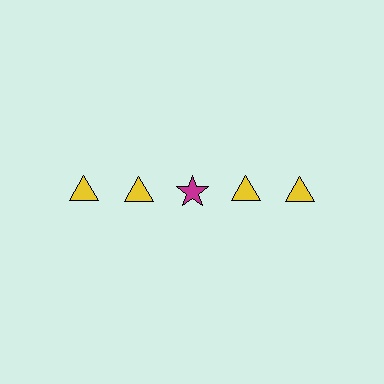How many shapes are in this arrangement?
There are 5 shapes arranged in a grid pattern.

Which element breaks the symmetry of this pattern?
The magenta star in the top row, center column breaks the symmetry. All other shapes are yellow triangles.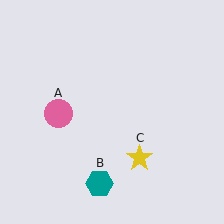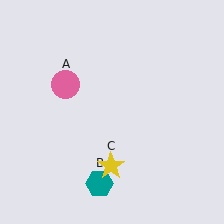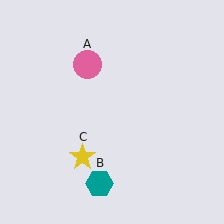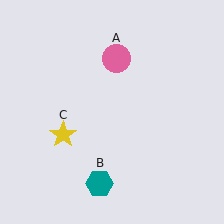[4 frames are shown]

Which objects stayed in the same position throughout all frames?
Teal hexagon (object B) remained stationary.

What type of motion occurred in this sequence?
The pink circle (object A), yellow star (object C) rotated clockwise around the center of the scene.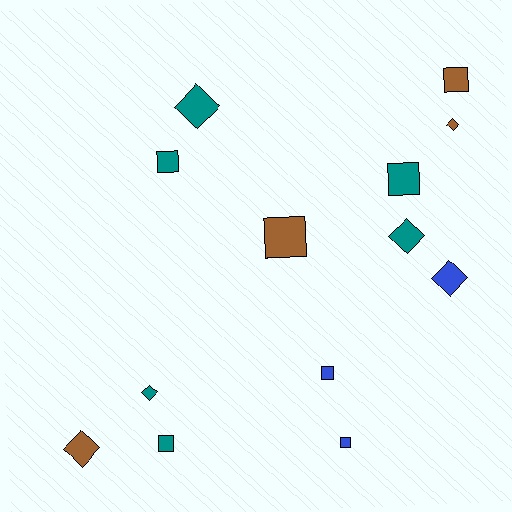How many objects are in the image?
There are 13 objects.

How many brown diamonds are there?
There are 2 brown diamonds.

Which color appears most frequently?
Teal, with 6 objects.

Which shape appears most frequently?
Square, with 7 objects.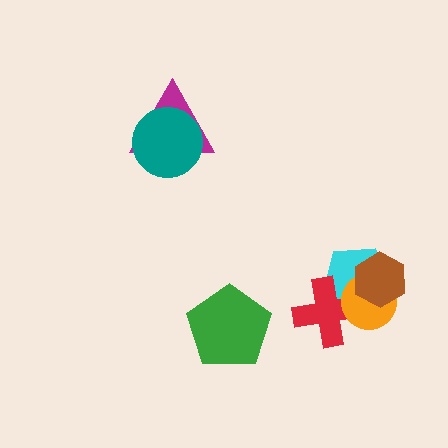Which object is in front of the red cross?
The orange circle is in front of the red cross.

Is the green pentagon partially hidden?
No, no other shape covers it.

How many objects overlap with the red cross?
2 objects overlap with the red cross.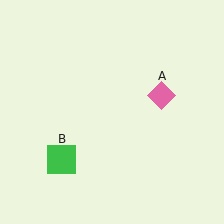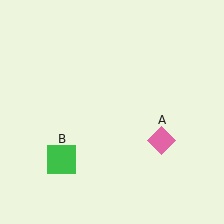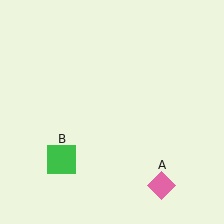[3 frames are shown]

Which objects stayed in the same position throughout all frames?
Green square (object B) remained stationary.